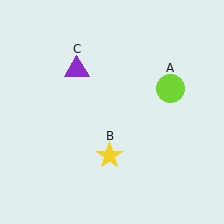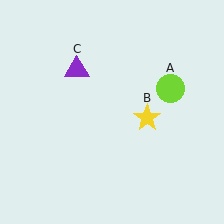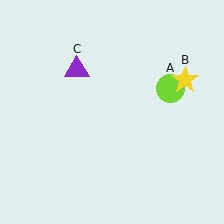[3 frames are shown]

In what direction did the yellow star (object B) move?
The yellow star (object B) moved up and to the right.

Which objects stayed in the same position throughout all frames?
Lime circle (object A) and purple triangle (object C) remained stationary.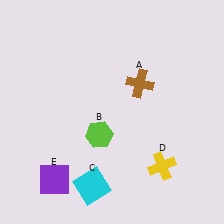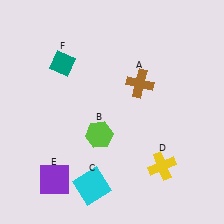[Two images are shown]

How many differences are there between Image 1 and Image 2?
There is 1 difference between the two images.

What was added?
A teal diamond (F) was added in Image 2.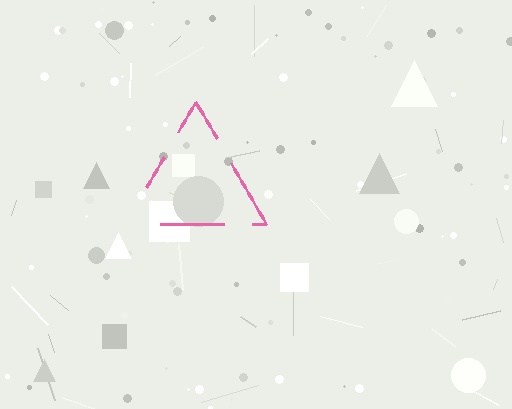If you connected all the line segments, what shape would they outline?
They would outline a triangle.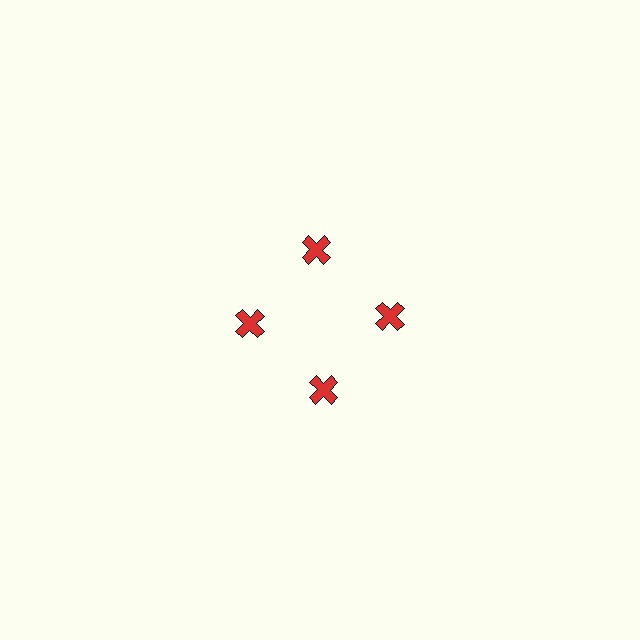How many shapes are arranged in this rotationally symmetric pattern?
There are 4 shapes, arranged in 4 groups of 1.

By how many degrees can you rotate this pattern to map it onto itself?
The pattern maps onto itself every 90 degrees of rotation.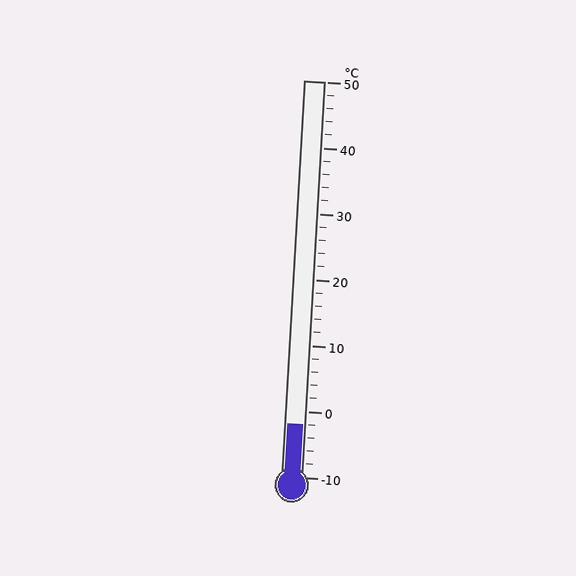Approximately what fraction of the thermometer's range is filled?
The thermometer is filled to approximately 15% of its range.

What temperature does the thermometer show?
The thermometer shows approximately -2°C.